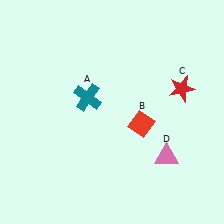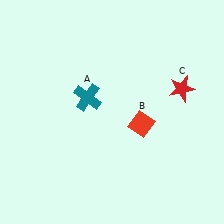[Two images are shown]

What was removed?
The pink triangle (D) was removed in Image 2.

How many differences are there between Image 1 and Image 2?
There is 1 difference between the two images.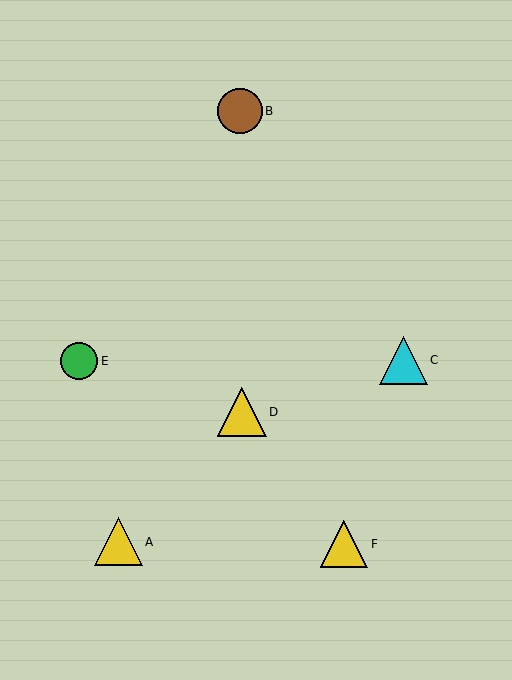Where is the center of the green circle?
The center of the green circle is at (79, 361).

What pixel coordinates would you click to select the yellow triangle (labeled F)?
Click at (344, 544) to select the yellow triangle F.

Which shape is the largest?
The yellow triangle (labeled D) is the largest.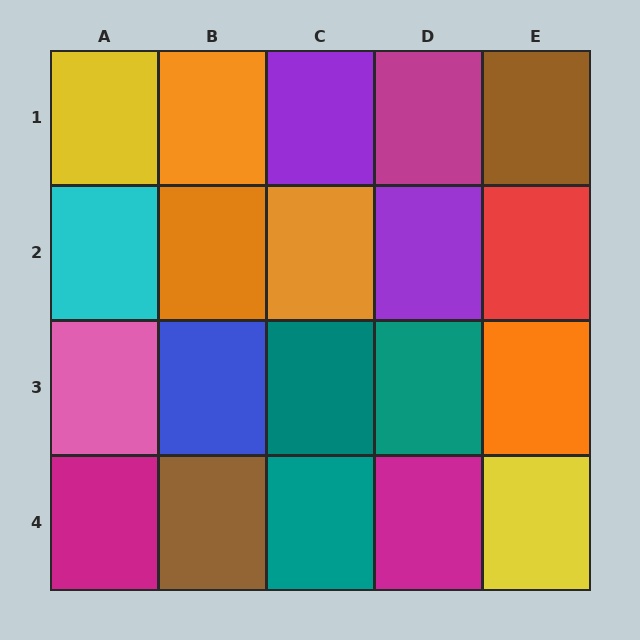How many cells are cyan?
1 cell is cyan.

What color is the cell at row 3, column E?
Orange.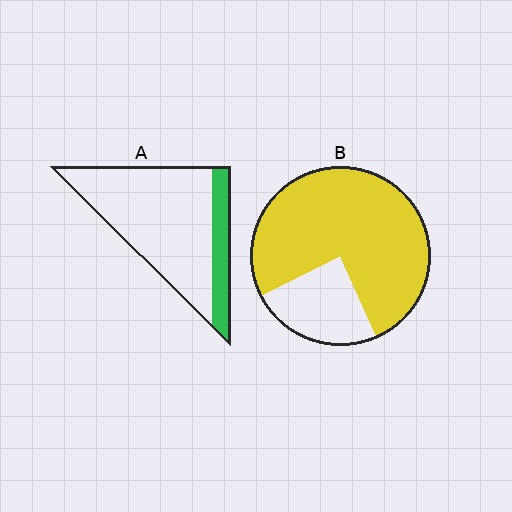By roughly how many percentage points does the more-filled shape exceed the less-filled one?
By roughly 55 percentage points (B over A).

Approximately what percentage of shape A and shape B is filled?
A is approximately 20% and B is approximately 75%.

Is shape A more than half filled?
No.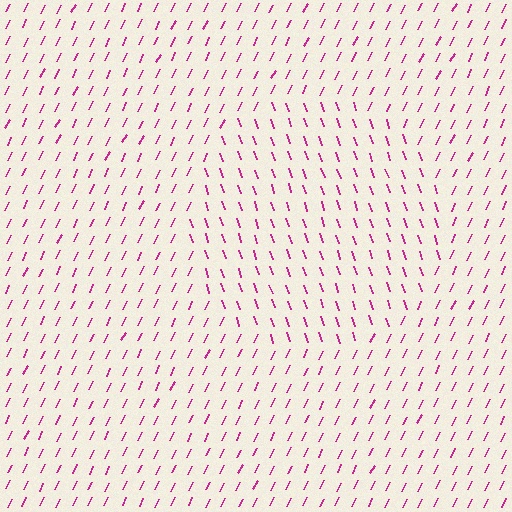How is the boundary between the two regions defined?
The boundary is defined purely by a change in line orientation (approximately 45 degrees difference). All lines are the same color and thickness.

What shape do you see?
I see a circle.